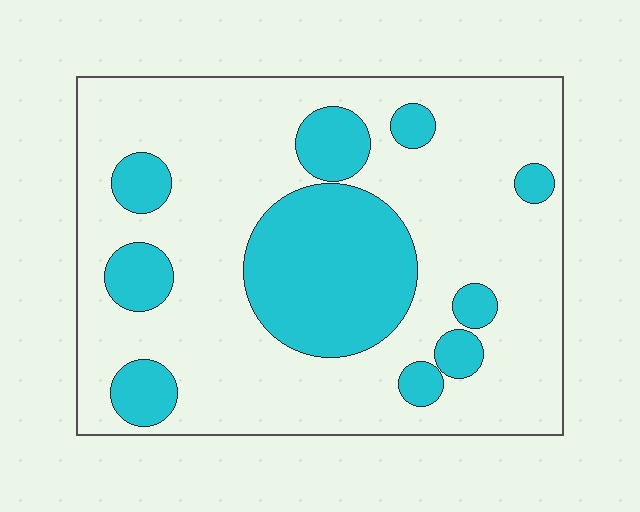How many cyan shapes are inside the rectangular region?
10.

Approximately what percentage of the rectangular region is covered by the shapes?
Approximately 25%.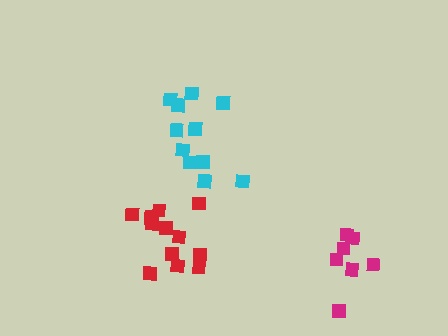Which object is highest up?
The cyan cluster is topmost.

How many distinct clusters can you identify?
There are 3 distinct clusters.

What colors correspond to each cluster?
The clusters are colored: magenta, red, cyan.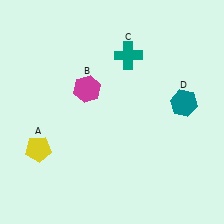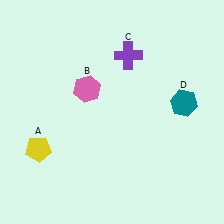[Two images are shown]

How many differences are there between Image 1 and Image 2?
There are 2 differences between the two images.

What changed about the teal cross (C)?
In Image 1, C is teal. In Image 2, it changed to purple.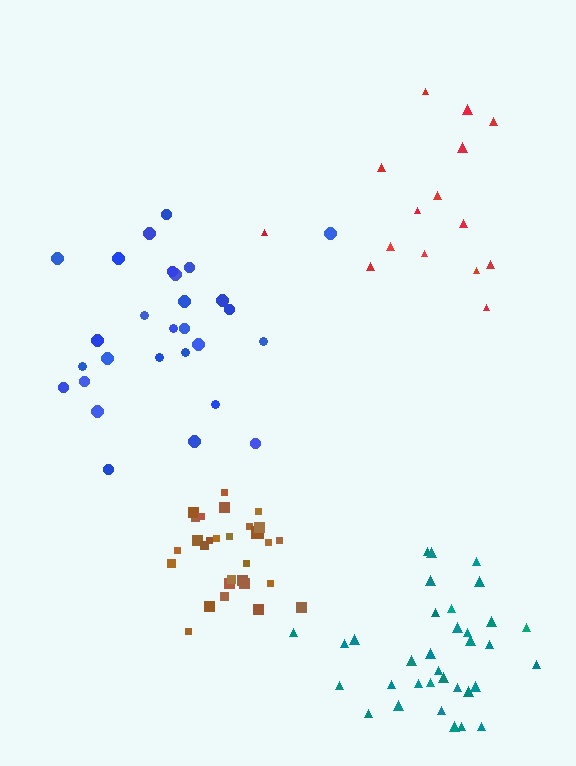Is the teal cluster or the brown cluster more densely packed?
Brown.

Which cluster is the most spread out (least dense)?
Red.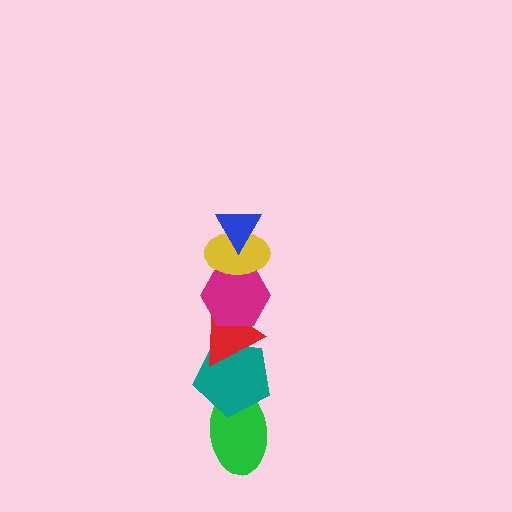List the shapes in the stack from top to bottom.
From top to bottom: the blue triangle, the yellow ellipse, the magenta hexagon, the red triangle, the teal pentagon, the green ellipse.